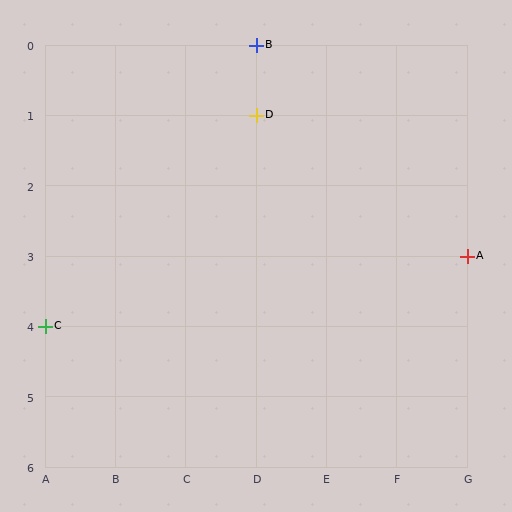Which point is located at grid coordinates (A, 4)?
Point C is at (A, 4).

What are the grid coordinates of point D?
Point D is at grid coordinates (D, 1).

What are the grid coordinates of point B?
Point B is at grid coordinates (D, 0).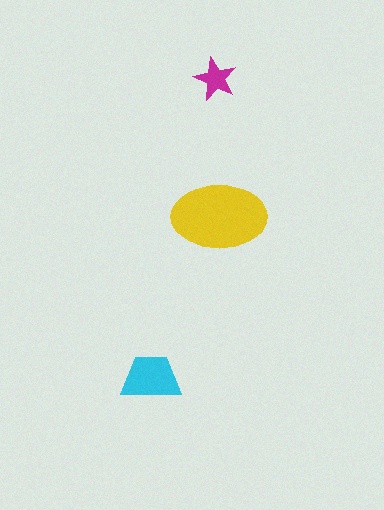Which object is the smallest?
The magenta star.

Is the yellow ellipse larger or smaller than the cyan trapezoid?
Larger.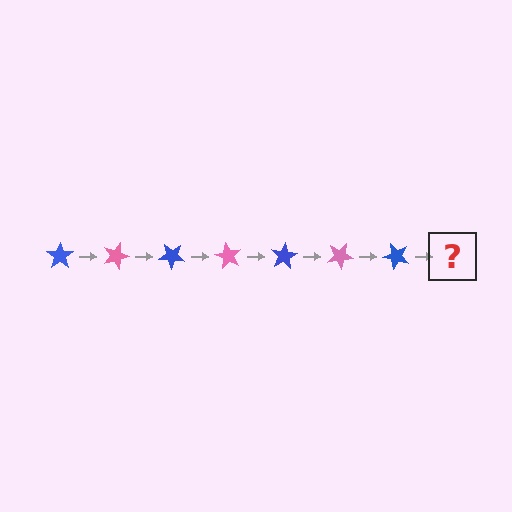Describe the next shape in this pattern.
It should be a pink star, rotated 140 degrees from the start.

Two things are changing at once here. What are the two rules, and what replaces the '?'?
The two rules are that it rotates 20 degrees each step and the color cycles through blue and pink. The '?' should be a pink star, rotated 140 degrees from the start.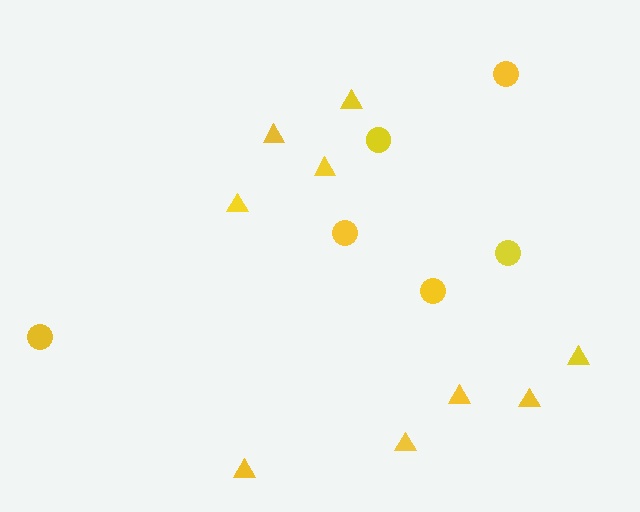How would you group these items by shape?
There are 2 groups: one group of circles (6) and one group of triangles (9).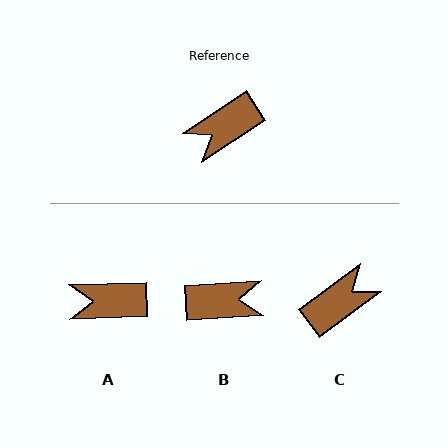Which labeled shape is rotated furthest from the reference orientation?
C, about 177 degrees away.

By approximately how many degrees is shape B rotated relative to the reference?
Approximately 151 degrees counter-clockwise.